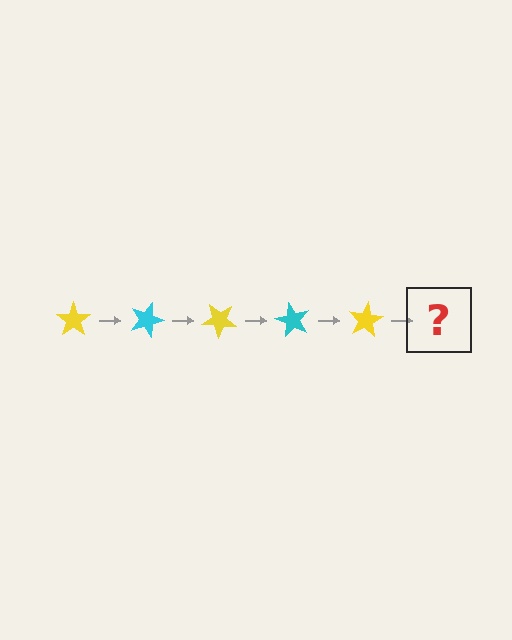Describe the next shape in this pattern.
It should be a cyan star, rotated 100 degrees from the start.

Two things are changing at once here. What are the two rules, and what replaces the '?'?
The two rules are that it rotates 20 degrees each step and the color cycles through yellow and cyan. The '?' should be a cyan star, rotated 100 degrees from the start.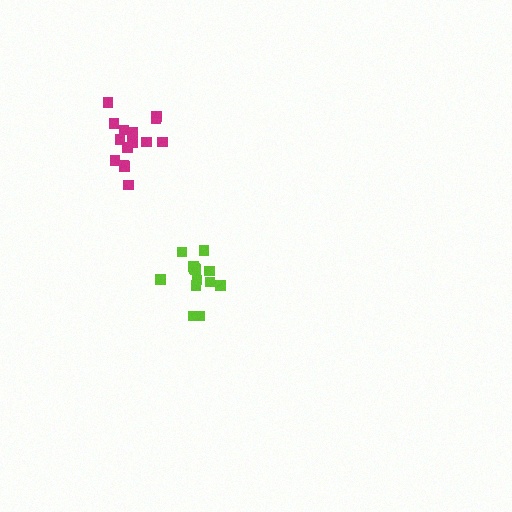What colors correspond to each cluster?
The clusters are colored: magenta, lime.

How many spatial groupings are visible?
There are 2 spatial groupings.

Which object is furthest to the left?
The magenta cluster is leftmost.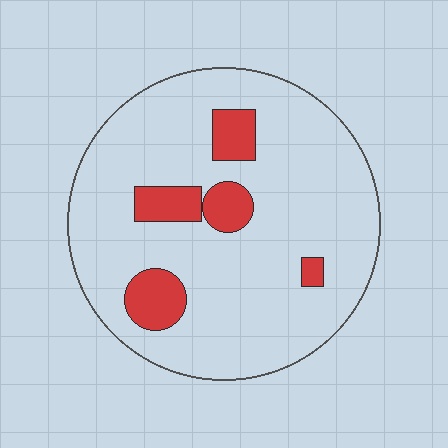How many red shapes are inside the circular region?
5.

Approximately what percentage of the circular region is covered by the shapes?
Approximately 15%.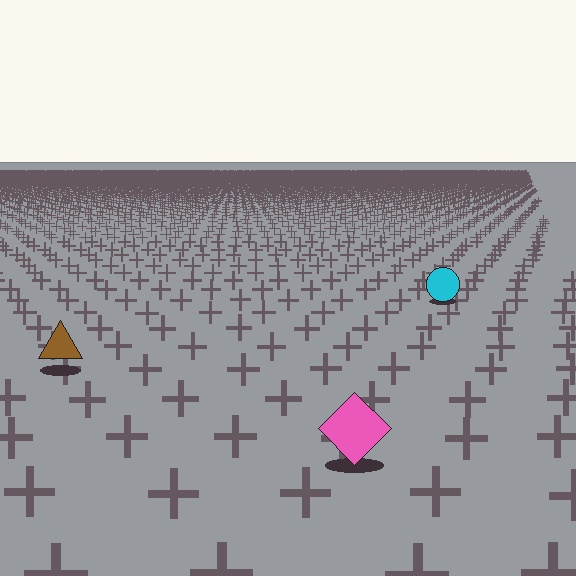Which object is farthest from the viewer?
The cyan circle is farthest from the viewer. It appears smaller and the ground texture around it is denser.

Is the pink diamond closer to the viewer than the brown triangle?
Yes. The pink diamond is closer — you can tell from the texture gradient: the ground texture is coarser near it.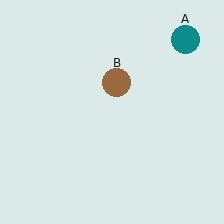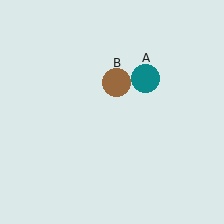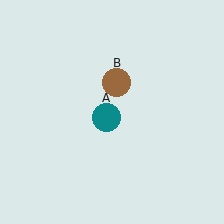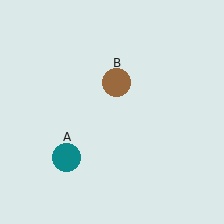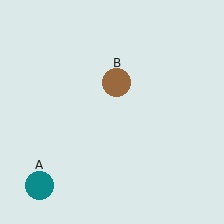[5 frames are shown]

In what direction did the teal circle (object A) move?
The teal circle (object A) moved down and to the left.